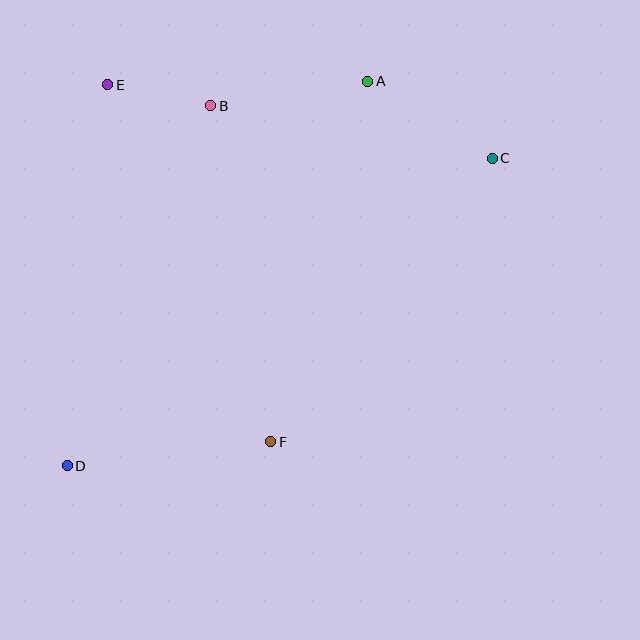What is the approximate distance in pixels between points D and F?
The distance between D and F is approximately 205 pixels.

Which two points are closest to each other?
Points B and E are closest to each other.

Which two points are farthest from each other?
Points C and D are farthest from each other.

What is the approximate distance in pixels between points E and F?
The distance between E and F is approximately 393 pixels.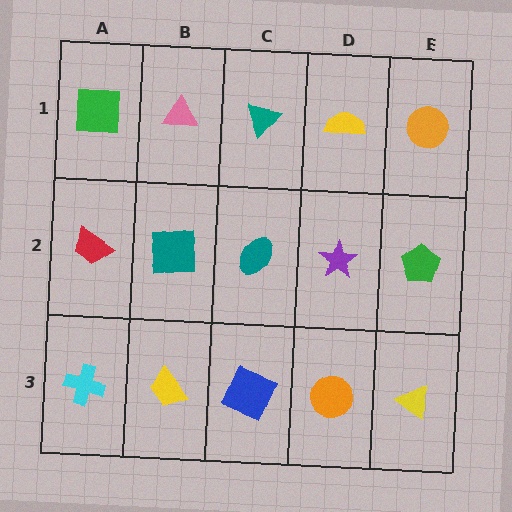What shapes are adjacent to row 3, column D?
A purple star (row 2, column D), a blue square (row 3, column C), a yellow triangle (row 3, column E).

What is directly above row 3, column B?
A teal square.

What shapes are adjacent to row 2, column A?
A green square (row 1, column A), a cyan cross (row 3, column A), a teal square (row 2, column B).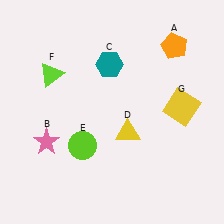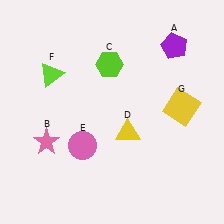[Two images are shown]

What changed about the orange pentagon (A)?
In Image 1, A is orange. In Image 2, it changed to purple.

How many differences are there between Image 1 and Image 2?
There are 3 differences between the two images.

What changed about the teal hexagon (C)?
In Image 1, C is teal. In Image 2, it changed to lime.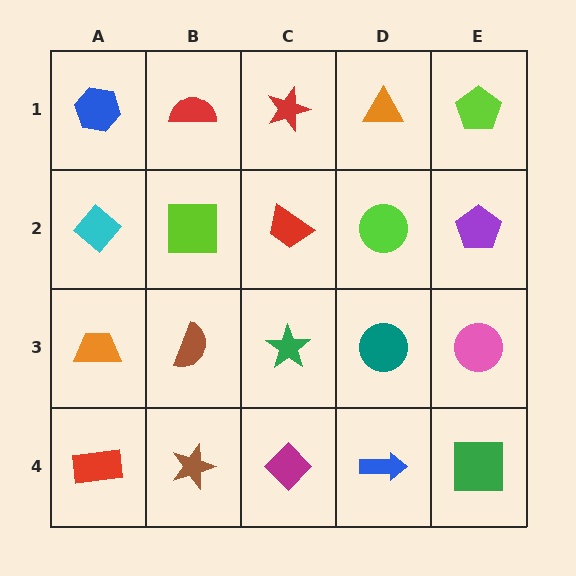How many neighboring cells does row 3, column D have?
4.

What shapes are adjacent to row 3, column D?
A lime circle (row 2, column D), a blue arrow (row 4, column D), a green star (row 3, column C), a pink circle (row 3, column E).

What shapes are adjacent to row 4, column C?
A green star (row 3, column C), a brown star (row 4, column B), a blue arrow (row 4, column D).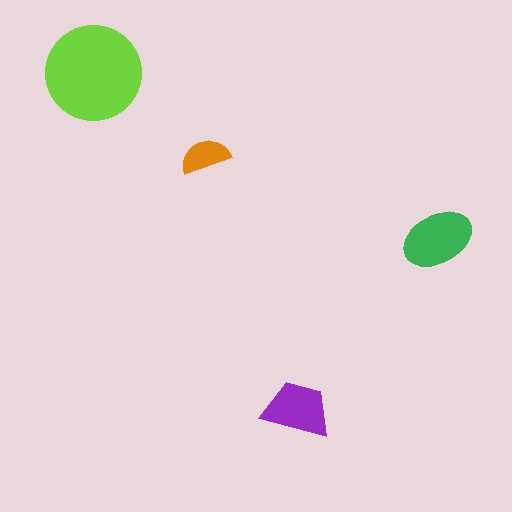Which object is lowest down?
The purple trapezoid is bottommost.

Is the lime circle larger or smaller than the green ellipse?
Larger.